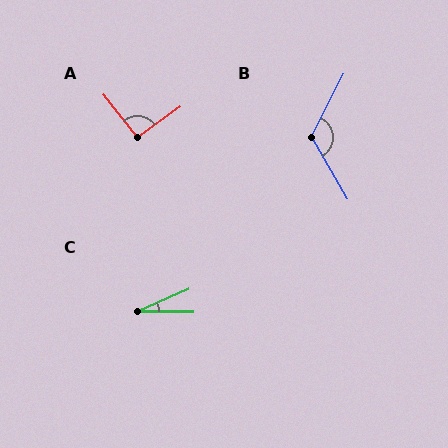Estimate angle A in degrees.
Approximately 93 degrees.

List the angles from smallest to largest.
C (24°), A (93°), B (123°).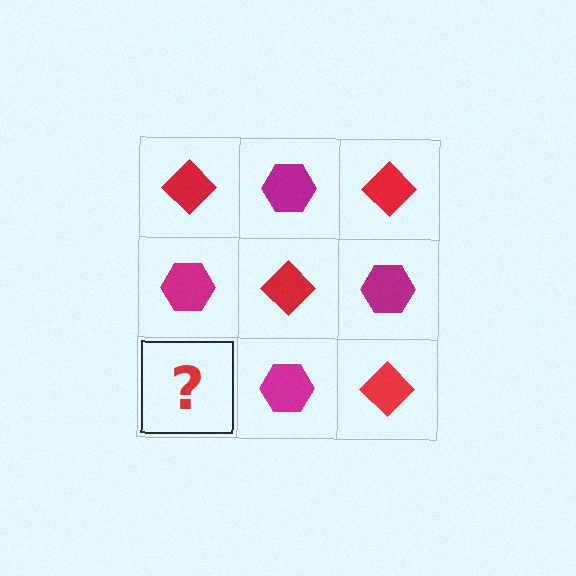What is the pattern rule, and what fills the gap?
The rule is that it alternates red diamond and magenta hexagon in a checkerboard pattern. The gap should be filled with a red diamond.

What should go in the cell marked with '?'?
The missing cell should contain a red diamond.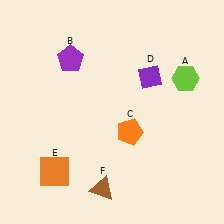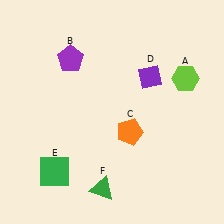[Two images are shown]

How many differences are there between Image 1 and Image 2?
There are 2 differences between the two images.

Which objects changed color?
E changed from orange to green. F changed from brown to green.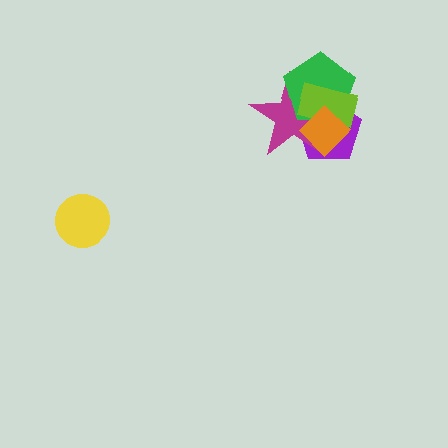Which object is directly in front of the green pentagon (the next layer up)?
The lime rectangle is directly in front of the green pentagon.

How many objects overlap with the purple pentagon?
4 objects overlap with the purple pentagon.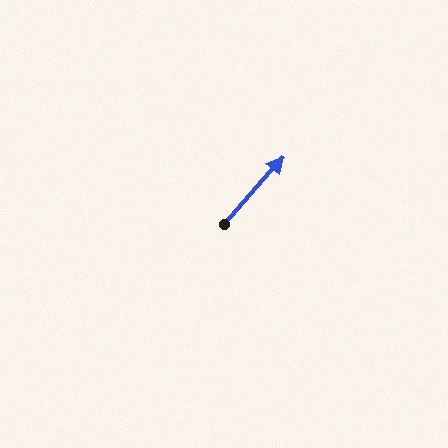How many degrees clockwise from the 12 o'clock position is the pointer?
Approximately 41 degrees.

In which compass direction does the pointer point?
Northeast.